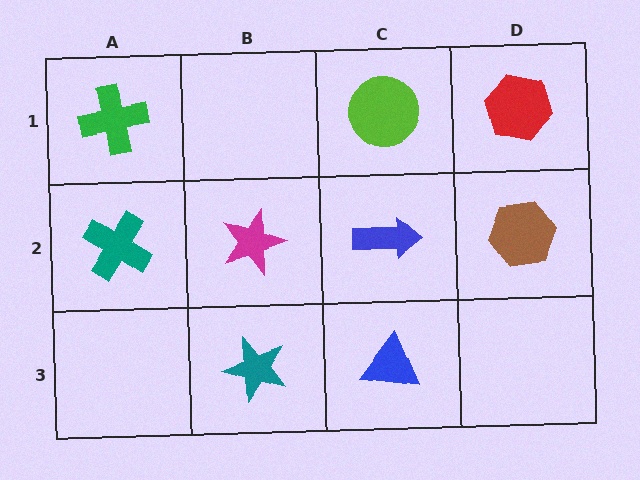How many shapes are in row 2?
4 shapes.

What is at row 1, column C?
A lime circle.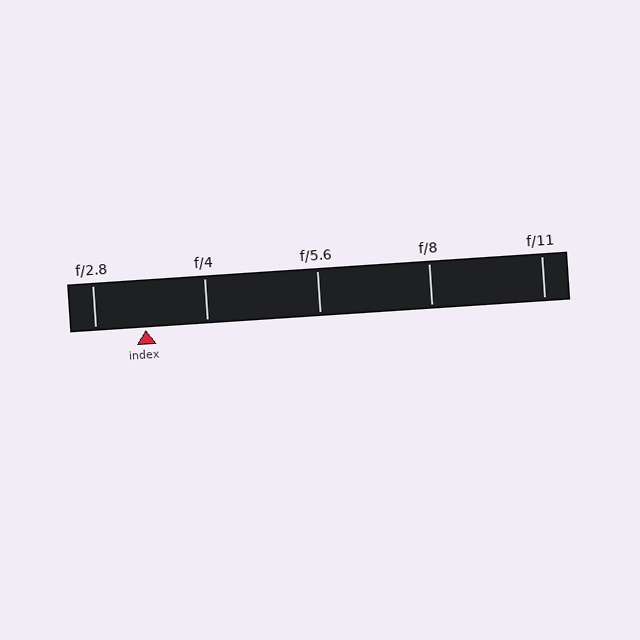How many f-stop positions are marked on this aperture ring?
There are 5 f-stop positions marked.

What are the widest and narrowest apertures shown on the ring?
The widest aperture shown is f/2.8 and the narrowest is f/11.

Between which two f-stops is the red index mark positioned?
The index mark is between f/2.8 and f/4.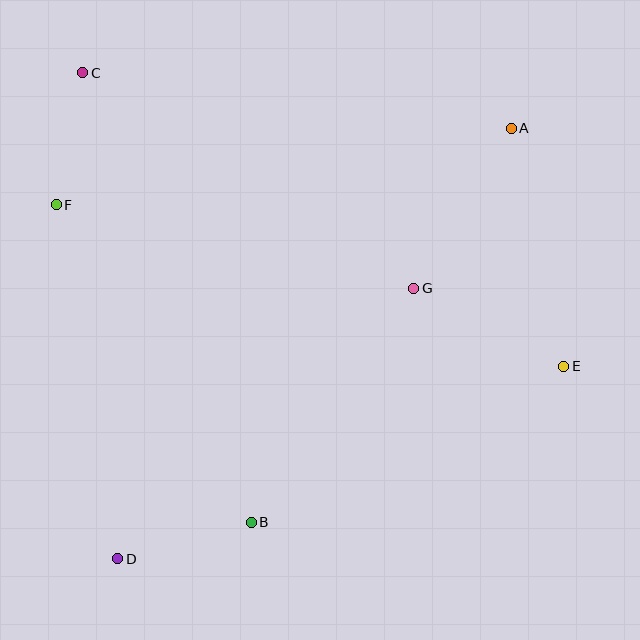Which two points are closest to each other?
Points C and F are closest to each other.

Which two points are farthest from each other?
Points A and D are farthest from each other.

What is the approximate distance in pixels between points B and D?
The distance between B and D is approximately 138 pixels.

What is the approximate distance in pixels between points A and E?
The distance between A and E is approximately 244 pixels.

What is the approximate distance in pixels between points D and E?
The distance between D and E is approximately 486 pixels.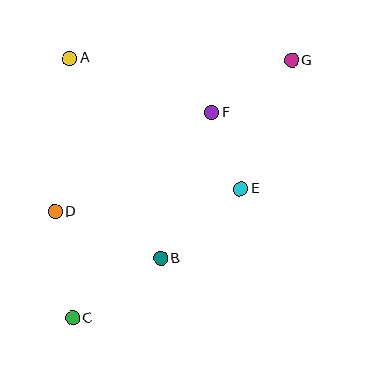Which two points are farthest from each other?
Points C and G are farthest from each other.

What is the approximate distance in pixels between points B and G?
The distance between B and G is approximately 238 pixels.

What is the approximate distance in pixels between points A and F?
The distance between A and F is approximately 152 pixels.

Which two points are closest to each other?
Points E and F are closest to each other.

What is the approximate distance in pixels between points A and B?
The distance between A and B is approximately 220 pixels.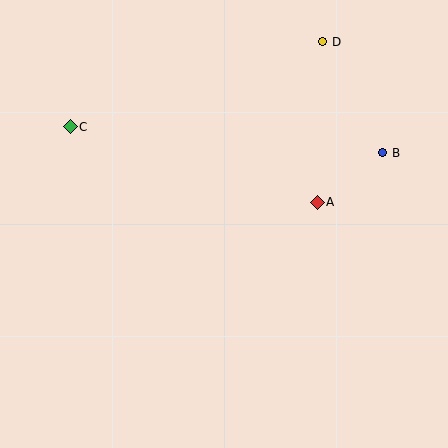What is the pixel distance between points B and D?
The distance between B and D is 127 pixels.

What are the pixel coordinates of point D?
Point D is at (323, 42).